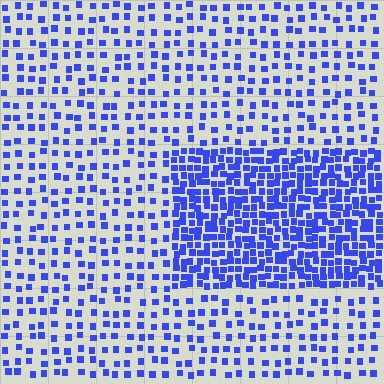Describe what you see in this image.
The image contains small blue elements arranged at two different densities. A rectangle-shaped region is visible where the elements are more densely packed than the surrounding area.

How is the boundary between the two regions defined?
The boundary is defined by a change in element density (approximately 2.5x ratio). All elements are the same color, size, and shape.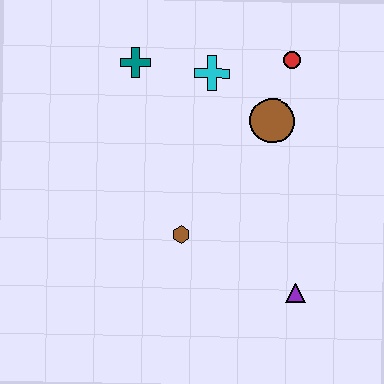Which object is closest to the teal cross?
The cyan cross is closest to the teal cross.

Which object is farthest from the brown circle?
The purple triangle is farthest from the brown circle.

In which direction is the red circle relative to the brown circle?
The red circle is above the brown circle.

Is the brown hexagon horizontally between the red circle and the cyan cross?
No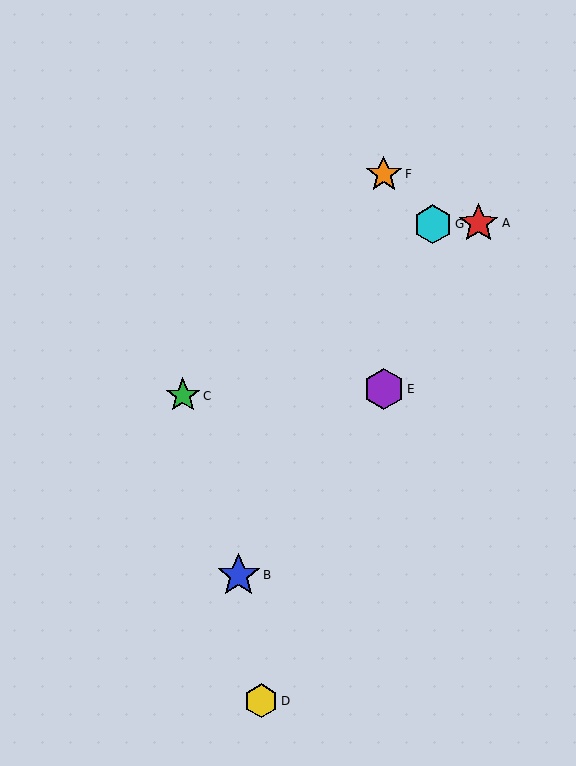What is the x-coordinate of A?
Object A is at x≈479.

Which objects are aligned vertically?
Objects E, F are aligned vertically.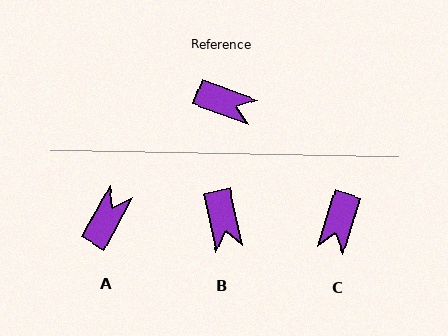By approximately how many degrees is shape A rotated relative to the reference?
Approximately 82 degrees counter-clockwise.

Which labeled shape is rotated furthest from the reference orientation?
C, about 86 degrees away.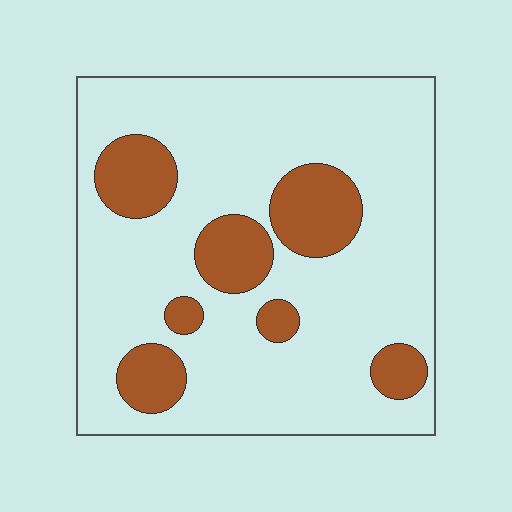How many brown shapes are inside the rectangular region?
7.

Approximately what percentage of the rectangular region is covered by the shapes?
Approximately 20%.